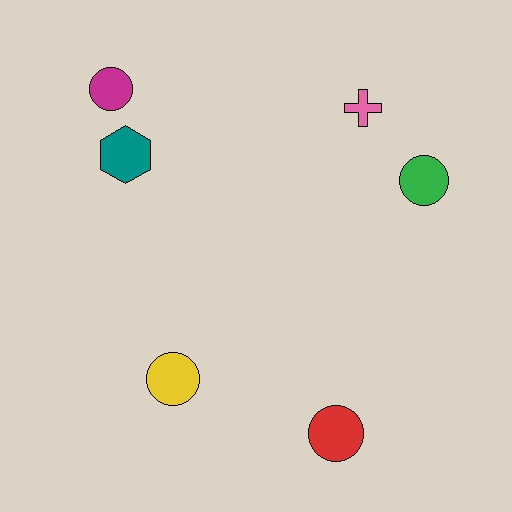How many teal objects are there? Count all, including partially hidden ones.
There is 1 teal object.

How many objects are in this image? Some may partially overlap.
There are 6 objects.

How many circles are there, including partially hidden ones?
There are 4 circles.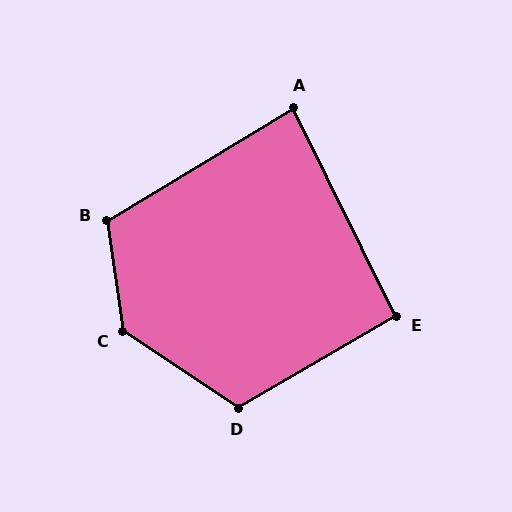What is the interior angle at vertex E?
Approximately 94 degrees (approximately right).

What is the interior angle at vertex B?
Approximately 113 degrees (obtuse).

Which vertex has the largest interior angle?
C, at approximately 132 degrees.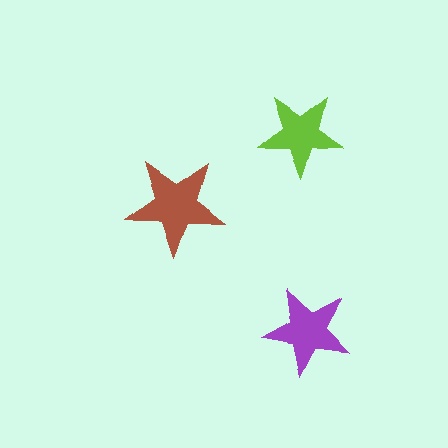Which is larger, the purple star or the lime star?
The purple one.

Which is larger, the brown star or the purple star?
The brown one.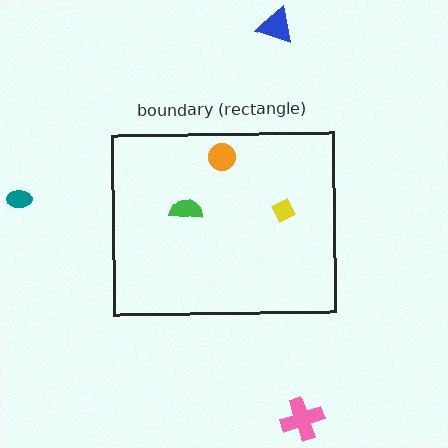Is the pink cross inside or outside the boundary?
Outside.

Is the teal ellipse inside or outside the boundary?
Outside.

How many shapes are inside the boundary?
3 inside, 3 outside.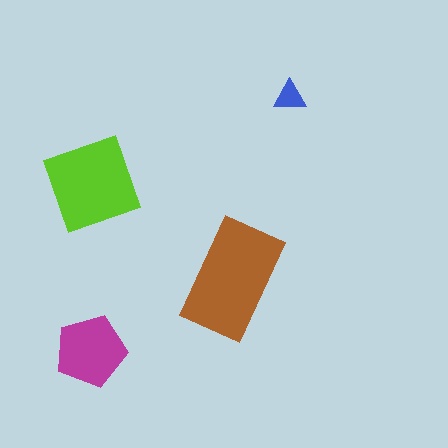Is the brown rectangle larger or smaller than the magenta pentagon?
Larger.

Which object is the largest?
The brown rectangle.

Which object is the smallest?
The blue triangle.